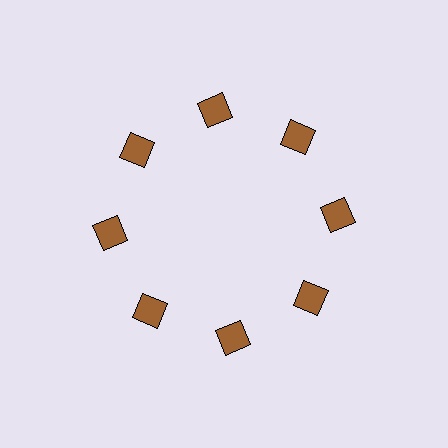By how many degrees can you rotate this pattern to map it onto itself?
The pattern maps onto itself every 45 degrees of rotation.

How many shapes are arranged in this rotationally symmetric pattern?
There are 8 shapes, arranged in 8 groups of 1.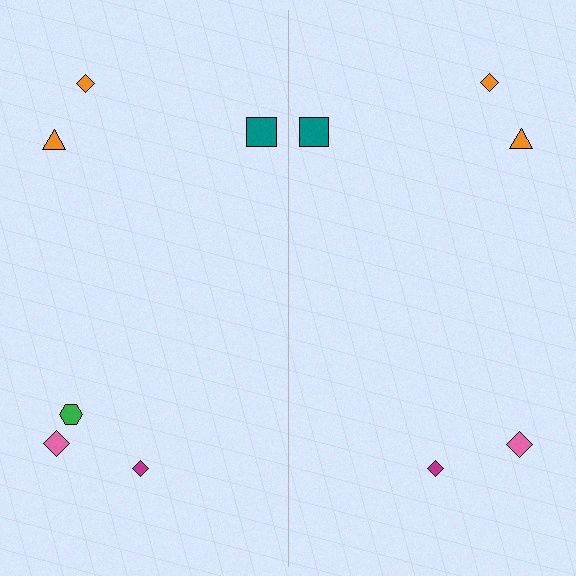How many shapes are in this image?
There are 11 shapes in this image.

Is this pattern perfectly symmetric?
No, the pattern is not perfectly symmetric. A green hexagon is missing from the right side.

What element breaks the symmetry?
A green hexagon is missing from the right side.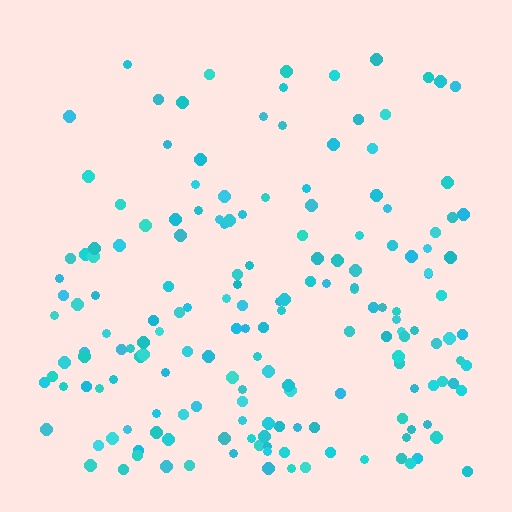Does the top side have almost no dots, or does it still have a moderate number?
Still a moderate number, just noticeably fewer than the bottom.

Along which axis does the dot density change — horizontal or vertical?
Vertical.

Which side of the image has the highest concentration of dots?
The bottom.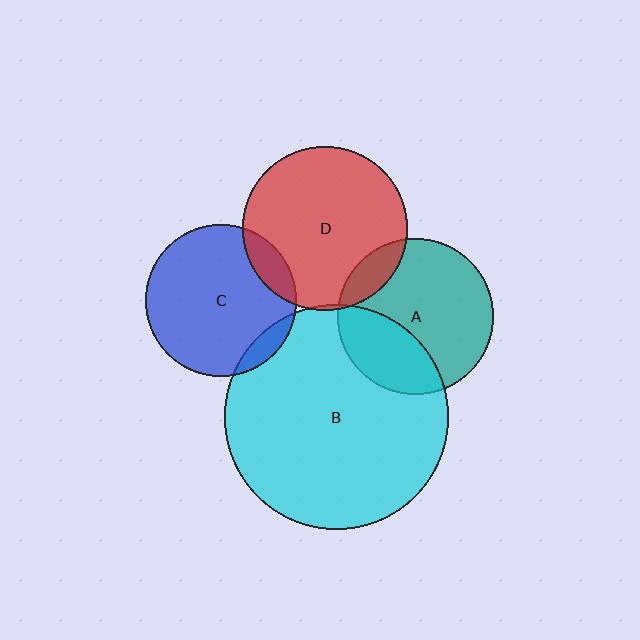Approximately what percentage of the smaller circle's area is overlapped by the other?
Approximately 30%.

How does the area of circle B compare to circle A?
Approximately 2.1 times.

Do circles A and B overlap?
Yes.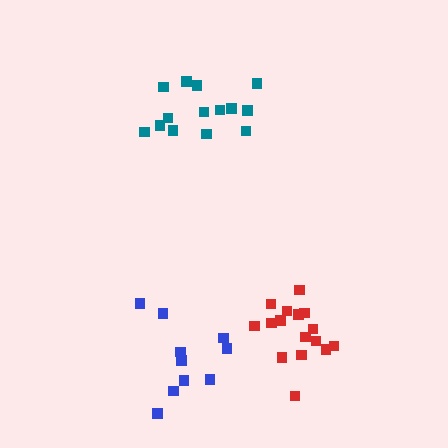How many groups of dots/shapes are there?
There are 3 groups.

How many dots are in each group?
Group 1: 10 dots, Group 2: 14 dots, Group 3: 16 dots (40 total).